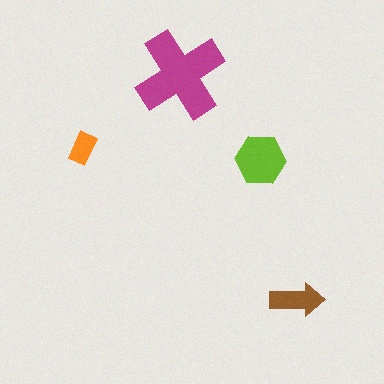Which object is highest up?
The magenta cross is topmost.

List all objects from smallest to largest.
The orange rectangle, the brown arrow, the lime hexagon, the magenta cross.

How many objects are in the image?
There are 4 objects in the image.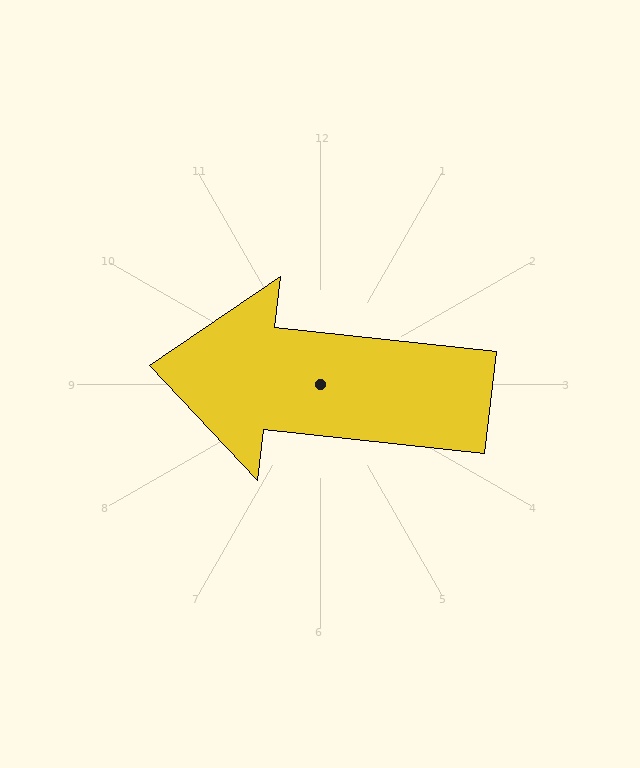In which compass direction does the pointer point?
West.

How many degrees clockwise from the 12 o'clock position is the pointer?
Approximately 276 degrees.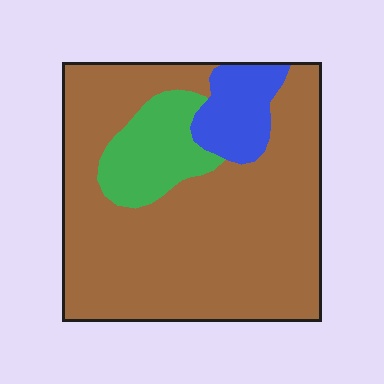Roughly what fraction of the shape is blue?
Blue covers roughly 10% of the shape.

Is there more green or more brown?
Brown.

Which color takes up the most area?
Brown, at roughly 75%.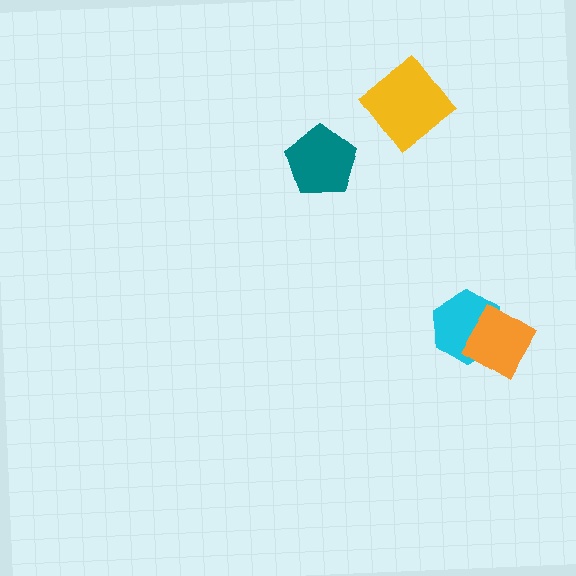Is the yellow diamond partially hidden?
No, no other shape covers it.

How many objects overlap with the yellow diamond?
0 objects overlap with the yellow diamond.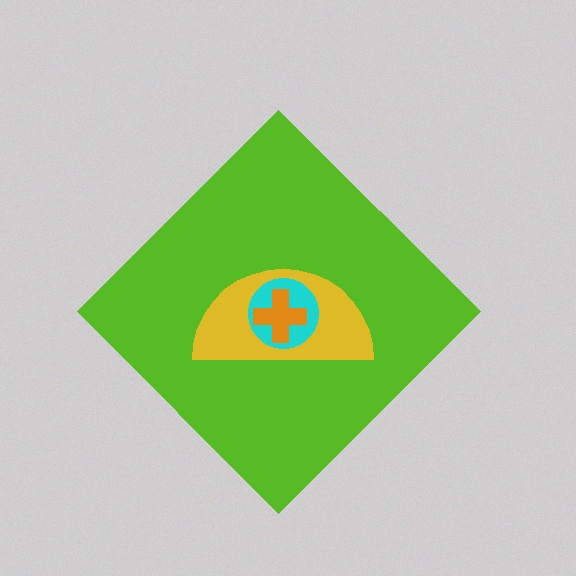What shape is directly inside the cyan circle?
The orange cross.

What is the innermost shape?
The orange cross.